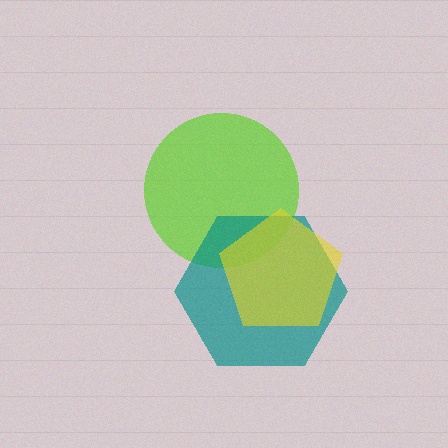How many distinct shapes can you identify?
There are 3 distinct shapes: a lime circle, a teal hexagon, a yellow pentagon.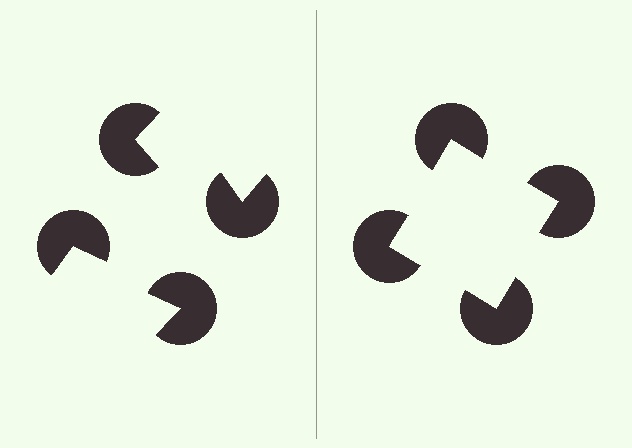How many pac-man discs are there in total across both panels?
8 — 4 on each side.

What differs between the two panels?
The pac-man discs are positioned identically on both sides; only the wedge orientations differ. On the right they align to a square; on the left they are misaligned.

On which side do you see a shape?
An illusory square appears on the right side. On the left side the wedge cuts are rotated, so no coherent shape forms.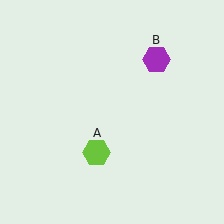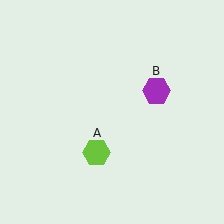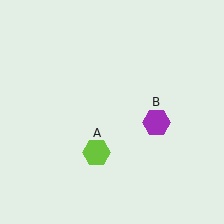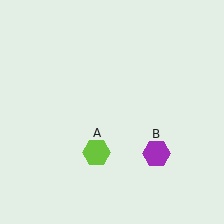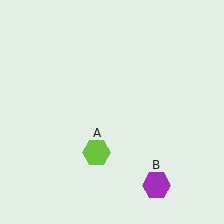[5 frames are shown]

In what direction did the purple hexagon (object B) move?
The purple hexagon (object B) moved down.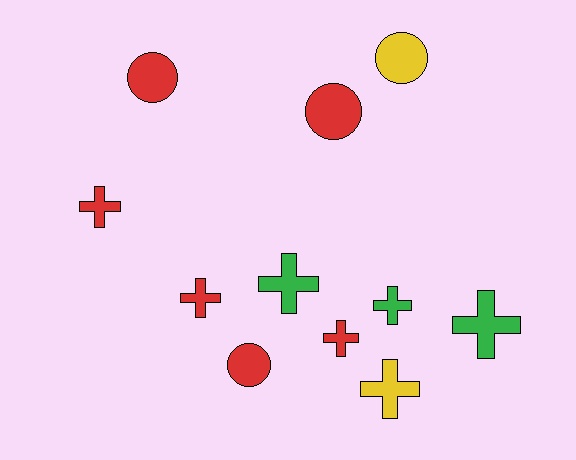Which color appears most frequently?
Red, with 6 objects.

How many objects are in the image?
There are 11 objects.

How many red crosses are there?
There are 3 red crosses.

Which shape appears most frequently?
Cross, with 7 objects.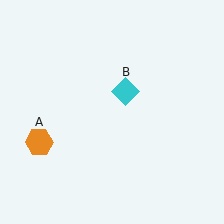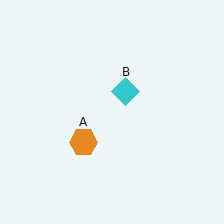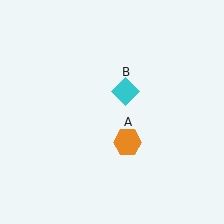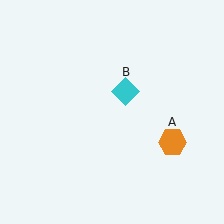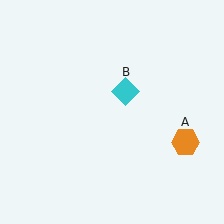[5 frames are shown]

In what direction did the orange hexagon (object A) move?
The orange hexagon (object A) moved right.